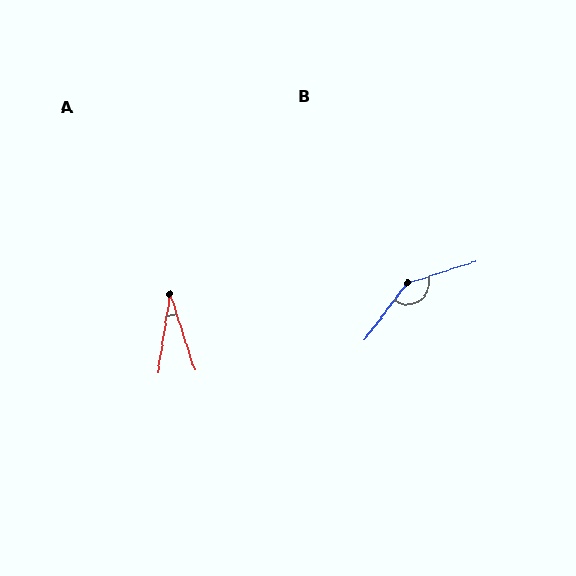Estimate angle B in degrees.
Approximately 144 degrees.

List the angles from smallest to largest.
A (27°), B (144°).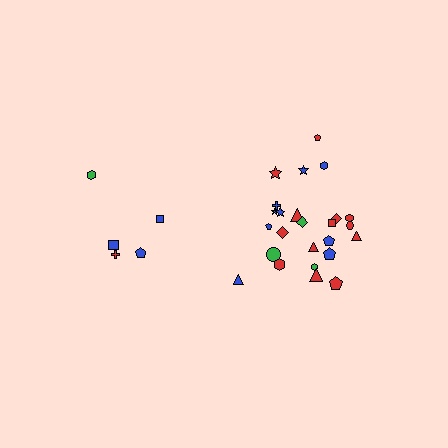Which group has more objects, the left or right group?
The right group.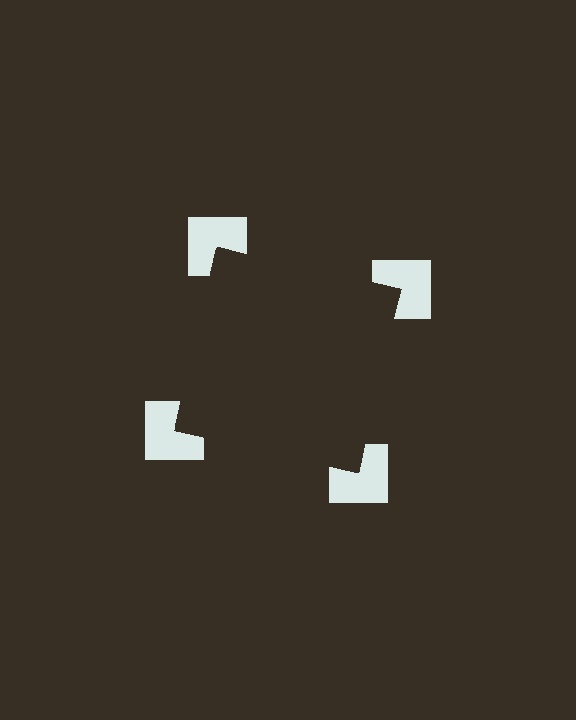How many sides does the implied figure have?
4 sides.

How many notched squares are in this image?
There are 4 — one at each vertex of the illusory square.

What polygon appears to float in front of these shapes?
An illusory square — its edges are inferred from the aligned wedge cuts in the notched squares, not physically drawn.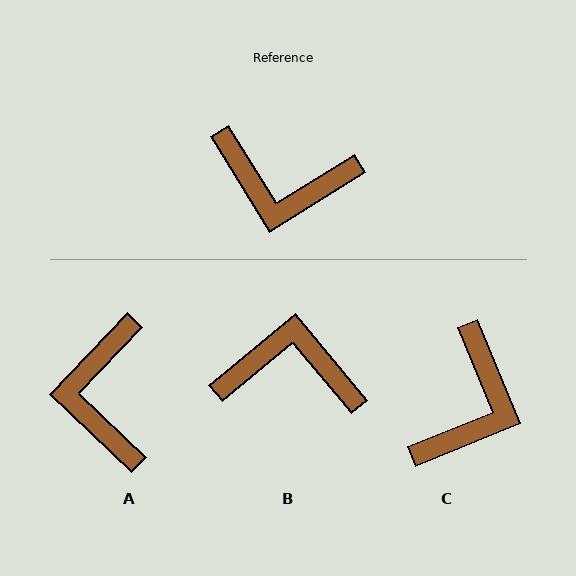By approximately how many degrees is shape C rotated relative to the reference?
Approximately 80 degrees counter-clockwise.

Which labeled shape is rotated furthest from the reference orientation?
B, about 172 degrees away.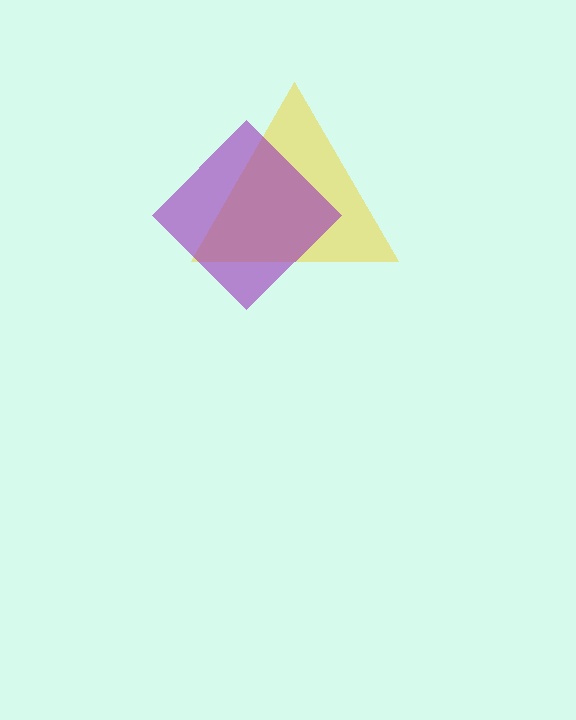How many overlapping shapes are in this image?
There are 2 overlapping shapes in the image.